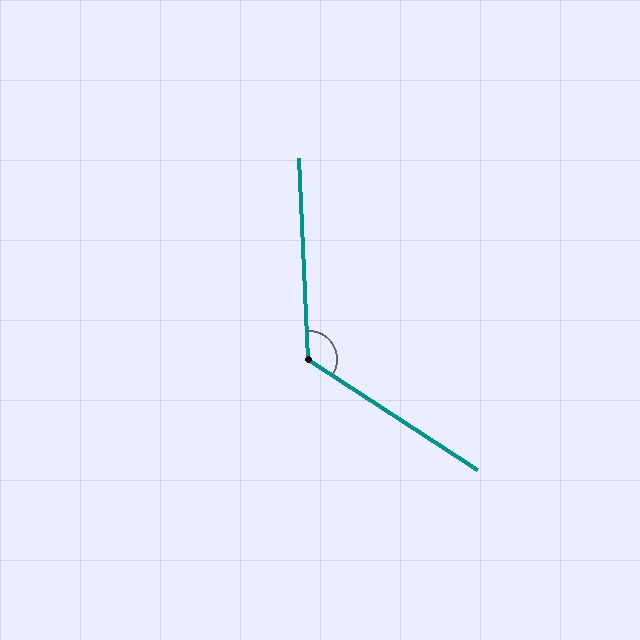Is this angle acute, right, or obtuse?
It is obtuse.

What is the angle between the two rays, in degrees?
Approximately 126 degrees.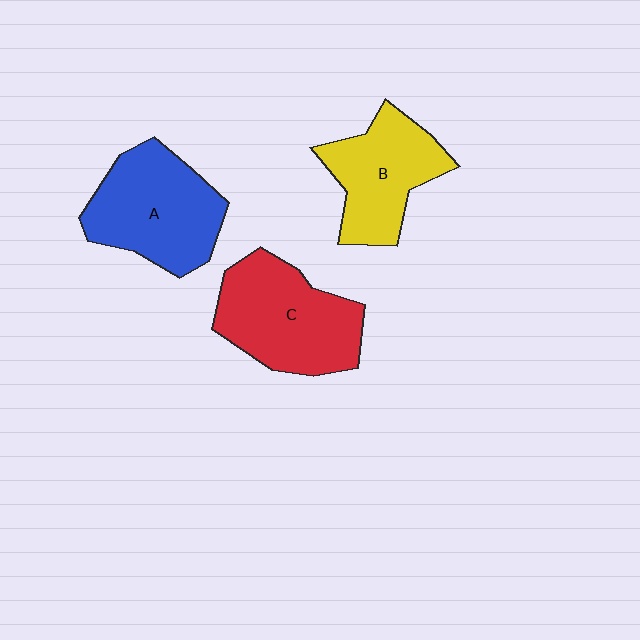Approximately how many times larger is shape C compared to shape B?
Approximately 1.2 times.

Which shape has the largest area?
Shape C (red).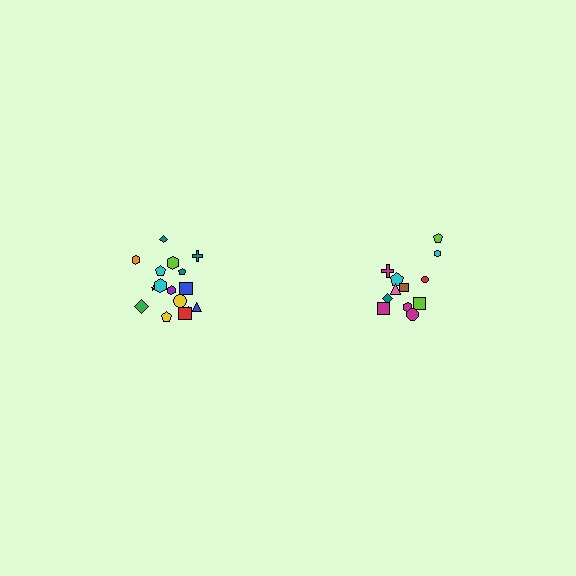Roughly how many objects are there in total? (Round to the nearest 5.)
Roughly 30 objects in total.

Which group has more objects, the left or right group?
The left group.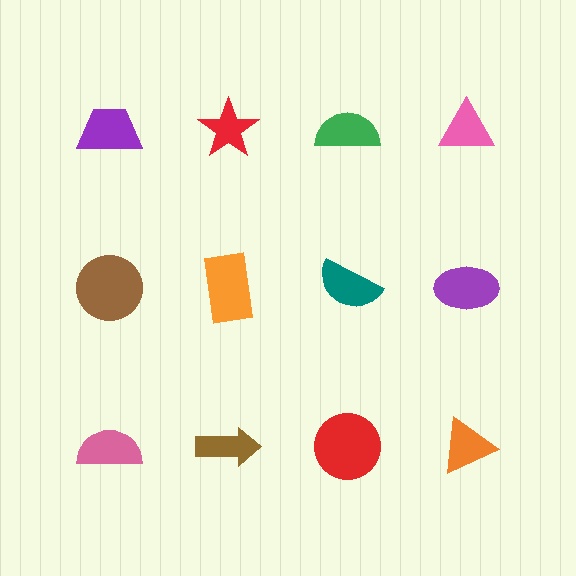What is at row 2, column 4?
A purple ellipse.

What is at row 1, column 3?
A green semicircle.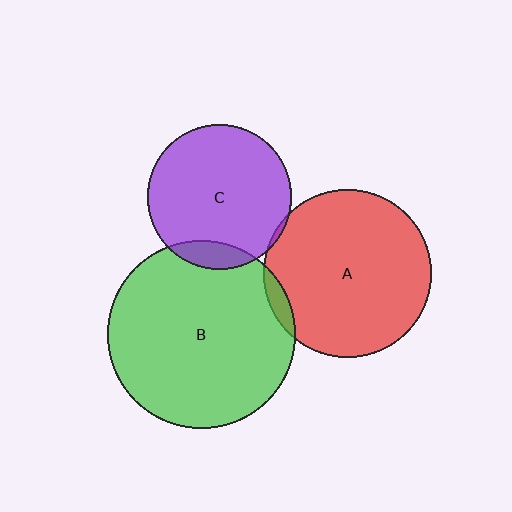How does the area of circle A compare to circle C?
Approximately 1.4 times.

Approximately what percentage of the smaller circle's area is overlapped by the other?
Approximately 10%.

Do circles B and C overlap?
Yes.